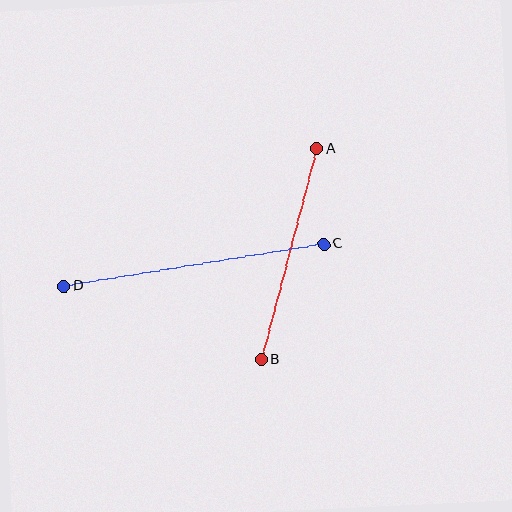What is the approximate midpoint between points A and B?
The midpoint is at approximately (289, 254) pixels.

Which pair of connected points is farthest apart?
Points C and D are farthest apart.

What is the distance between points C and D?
The distance is approximately 263 pixels.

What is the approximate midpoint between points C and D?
The midpoint is at approximately (194, 265) pixels.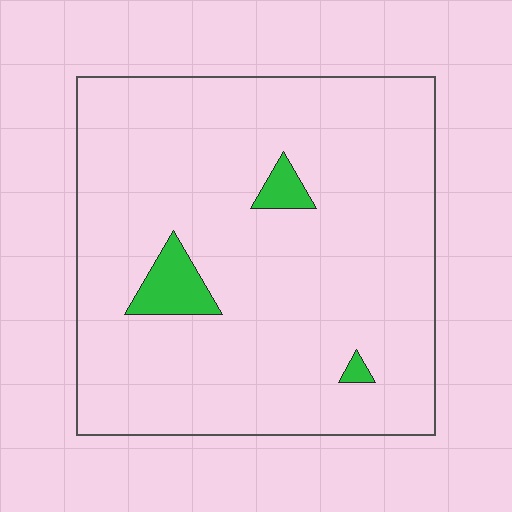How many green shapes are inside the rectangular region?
3.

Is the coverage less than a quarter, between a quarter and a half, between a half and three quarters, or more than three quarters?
Less than a quarter.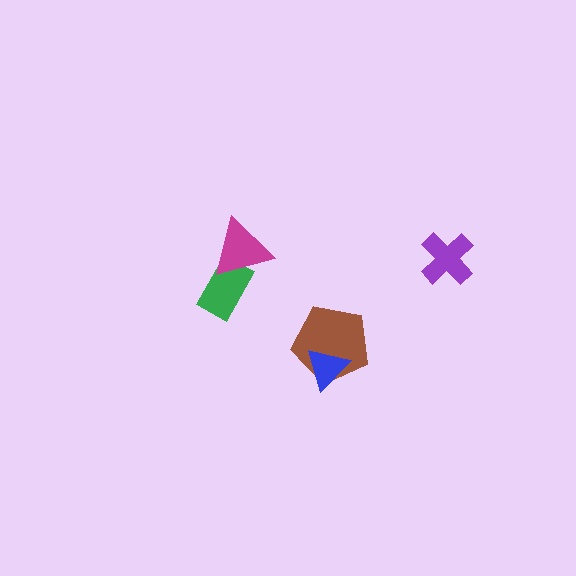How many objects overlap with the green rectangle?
1 object overlaps with the green rectangle.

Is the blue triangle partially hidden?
No, no other shape covers it.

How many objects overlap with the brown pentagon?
1 object overlaps with the brown pentagon.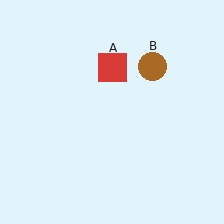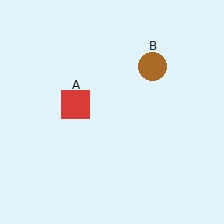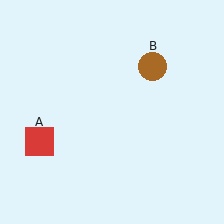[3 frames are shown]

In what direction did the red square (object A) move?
The red square (object A) moved down and to the left.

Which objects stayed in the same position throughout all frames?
Brown circle (object B) remained stationary.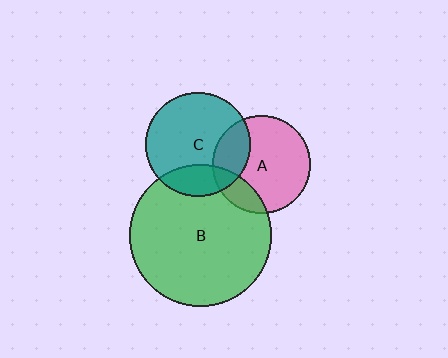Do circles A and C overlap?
Yes.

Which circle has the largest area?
Circle B (green).